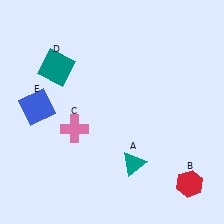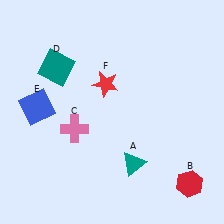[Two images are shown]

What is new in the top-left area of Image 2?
A red star (F) was added in the top-left area of Image 2.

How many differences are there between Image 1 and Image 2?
There is 1 difference between the two images.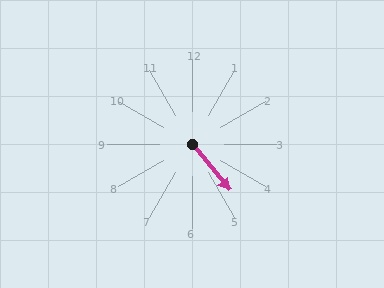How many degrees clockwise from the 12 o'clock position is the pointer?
Approximately 141 degrees.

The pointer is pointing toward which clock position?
Roughly 5 o'clock.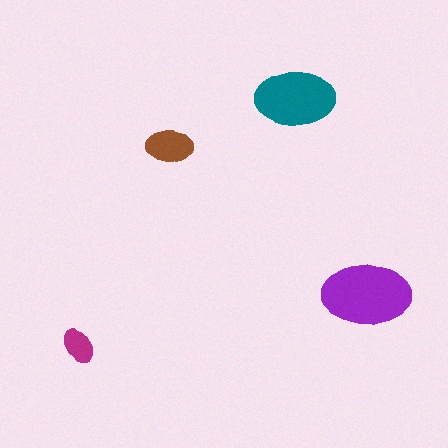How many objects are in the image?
There are 4 objects in the image.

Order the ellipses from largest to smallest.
the purple one, the teal one, the brown one, the magenta one.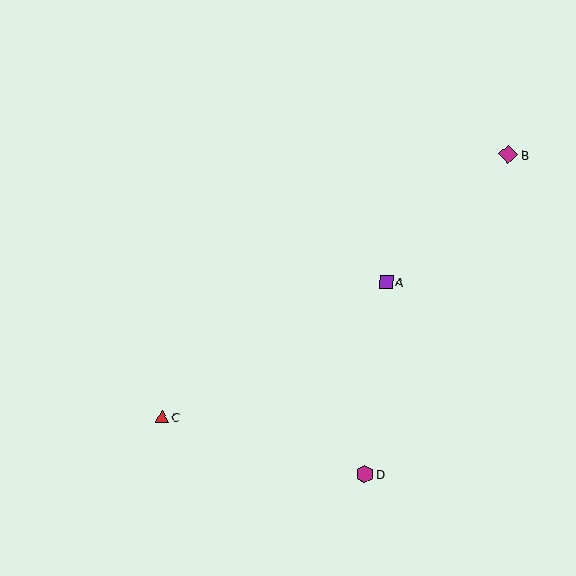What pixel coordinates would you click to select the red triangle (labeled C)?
Click at (162, 417) to select the red triangle C.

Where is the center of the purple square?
The center of the purple square is at (386, 282).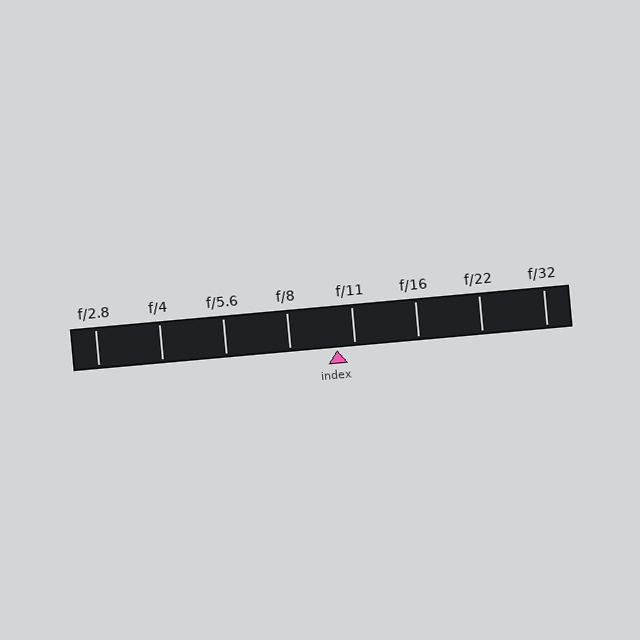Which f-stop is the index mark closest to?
The index mark is closest to f/11.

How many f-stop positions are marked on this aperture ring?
There are 8 f-stop positions marked.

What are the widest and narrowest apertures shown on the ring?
The widest aperture shown is f/2.8 and the narrowest is f/32.